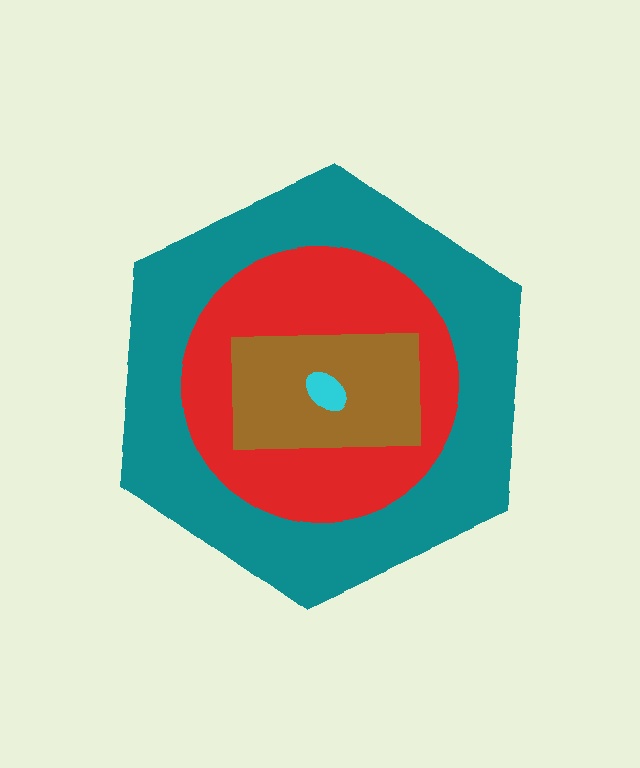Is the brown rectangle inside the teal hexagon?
Yes.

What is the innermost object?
The cyan ellipse.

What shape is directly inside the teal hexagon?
The red circle.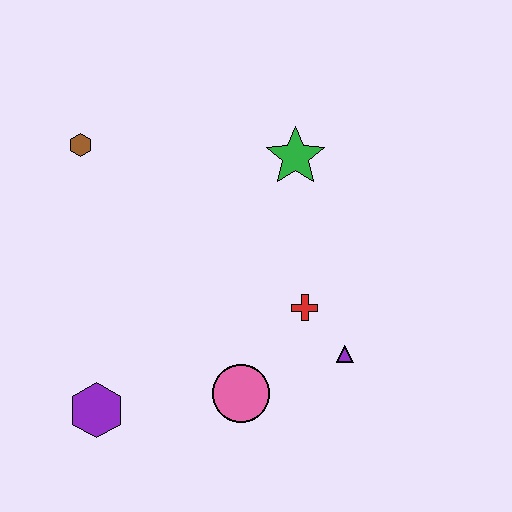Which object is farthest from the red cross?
The brown hexagon is farthest from the red cross.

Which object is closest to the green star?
The red cross is closest to the green star.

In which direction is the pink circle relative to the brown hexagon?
The pink circle is below the brown hexagon.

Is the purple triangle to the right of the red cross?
Yes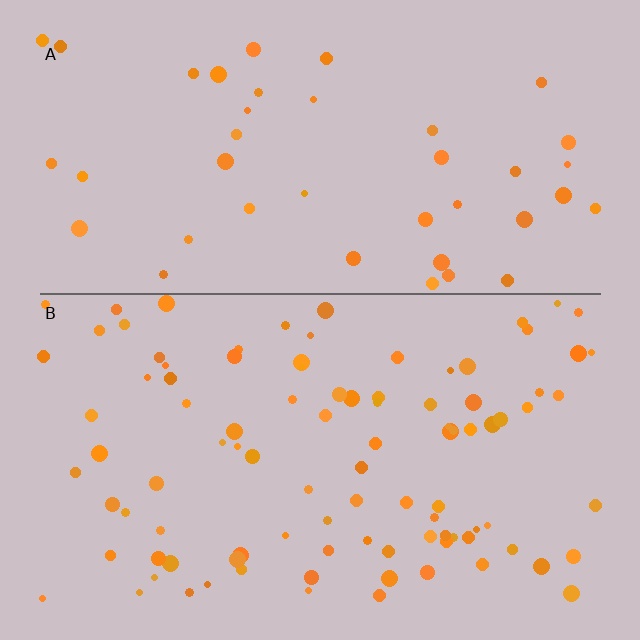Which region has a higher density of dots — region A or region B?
B (the bottom).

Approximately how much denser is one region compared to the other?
Approximately 2.3× — region B over region A.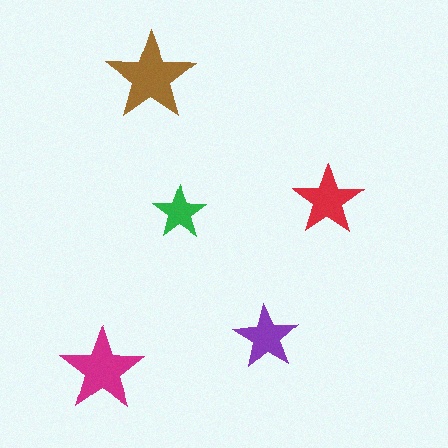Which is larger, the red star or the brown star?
The brown one.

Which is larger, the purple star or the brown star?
The brown one.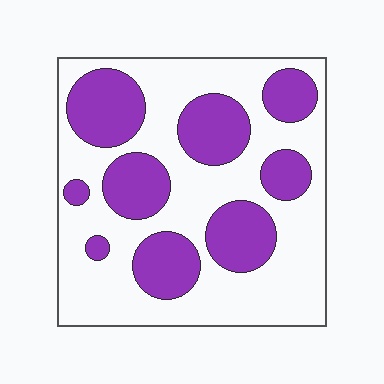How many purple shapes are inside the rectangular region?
9.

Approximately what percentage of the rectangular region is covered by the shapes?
Approximately 35%.